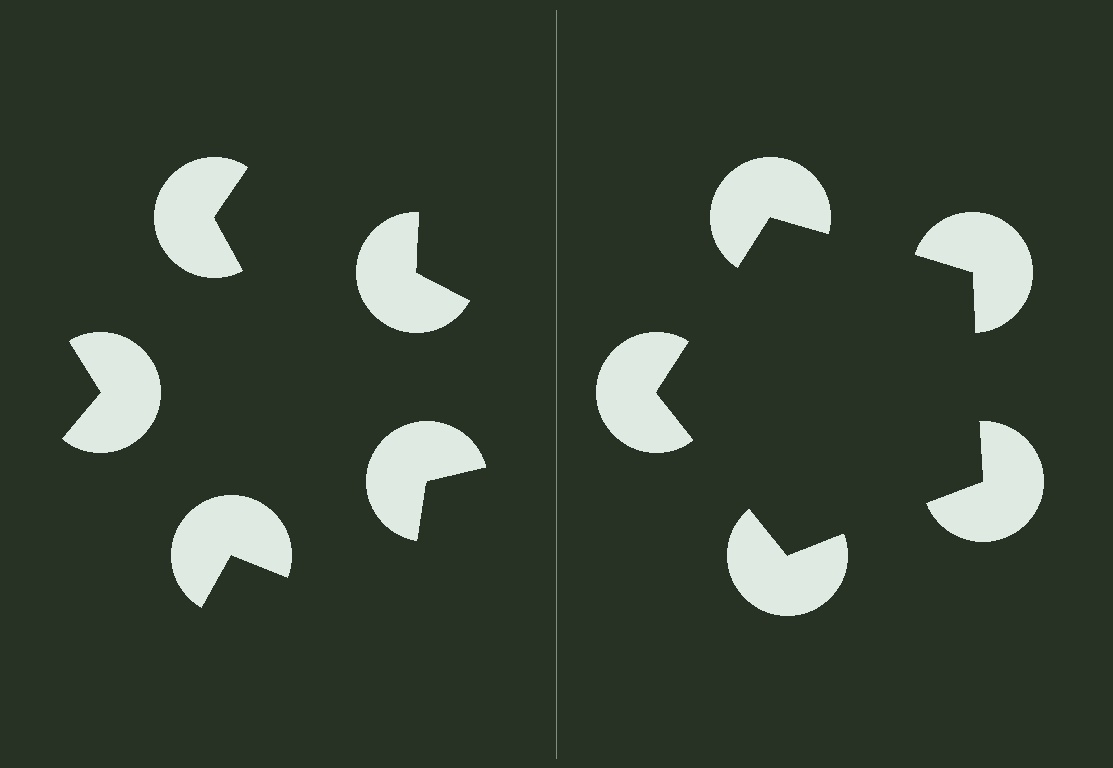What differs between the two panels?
The pac-man discs are positioned identically on both sides; only the wedge orientations differ. On the right they align to a pentagon; on the left they are misaligned.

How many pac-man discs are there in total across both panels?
10 — 5 on each side.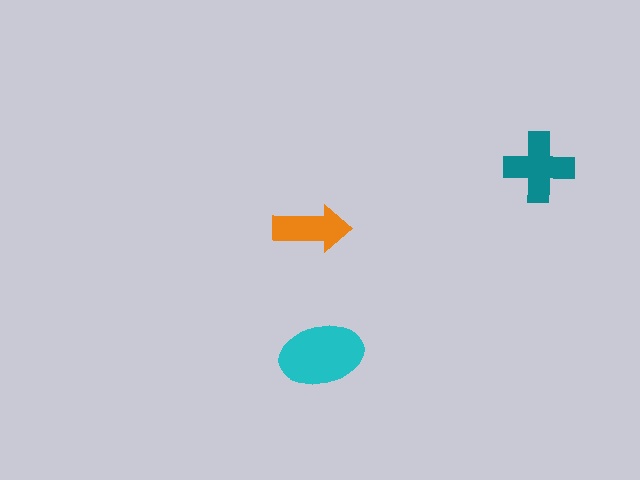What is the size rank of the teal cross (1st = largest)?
2nd.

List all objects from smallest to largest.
The orange arrow, the teal cross, the cyan ellipse.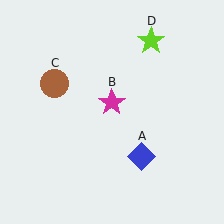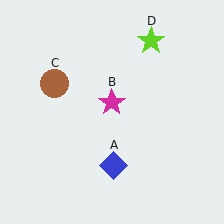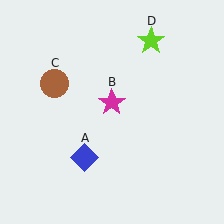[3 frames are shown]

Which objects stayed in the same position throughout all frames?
Magenta star (object B) and brown circle (object C) and lime star (object D) remained stationary.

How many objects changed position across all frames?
1 object changed position: blue diamond (object A).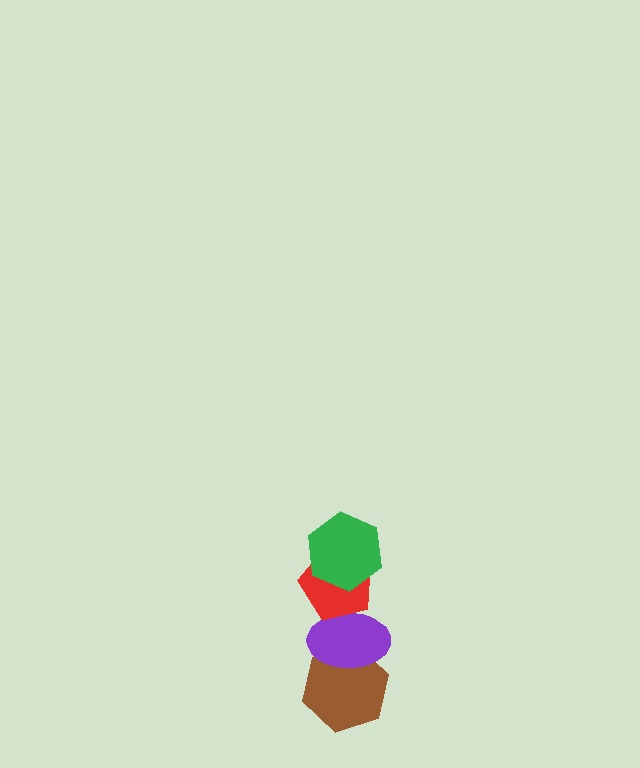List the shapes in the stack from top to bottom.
From top to bottom: the green hexagon, the red pentagon, the purple ellipse, the brown hexagon.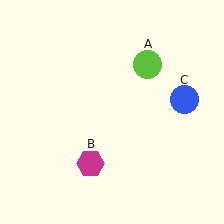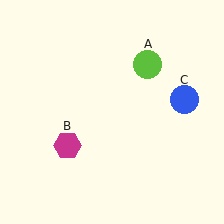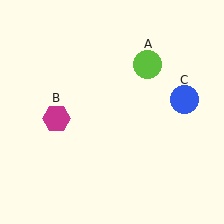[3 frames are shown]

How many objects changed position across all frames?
1 object changed position: magenta hexagon (object B).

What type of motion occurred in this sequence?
The magenta hexagon (object B) rotated clockwise around the center of the scene.